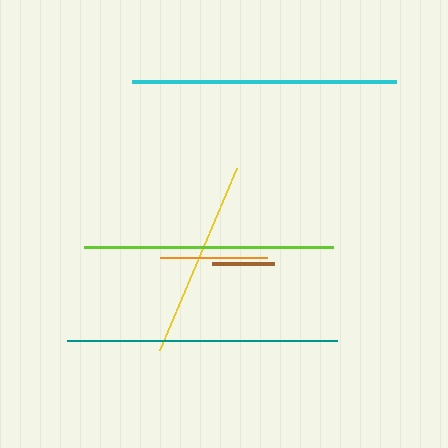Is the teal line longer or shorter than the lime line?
The teal line is longer than the lime line.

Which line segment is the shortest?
The brown line is the shortest at approximately 62 pixels.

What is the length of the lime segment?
The lime segment is approximately 249 pixels long.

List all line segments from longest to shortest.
From longest to shortest: teal, cyan, lime, yellow, orange, brown.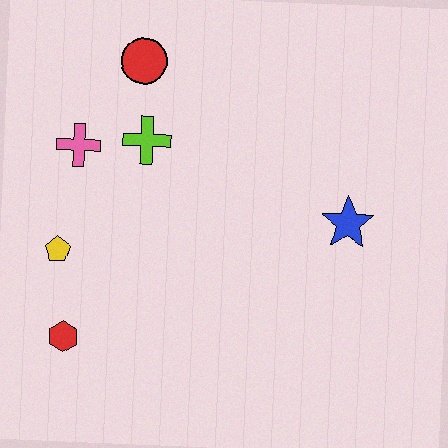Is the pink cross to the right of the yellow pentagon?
Yes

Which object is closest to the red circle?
The lime cross is closest to the red circle.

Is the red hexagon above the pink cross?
No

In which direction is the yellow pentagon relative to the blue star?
The yellow pentagon is to the left of the blue star.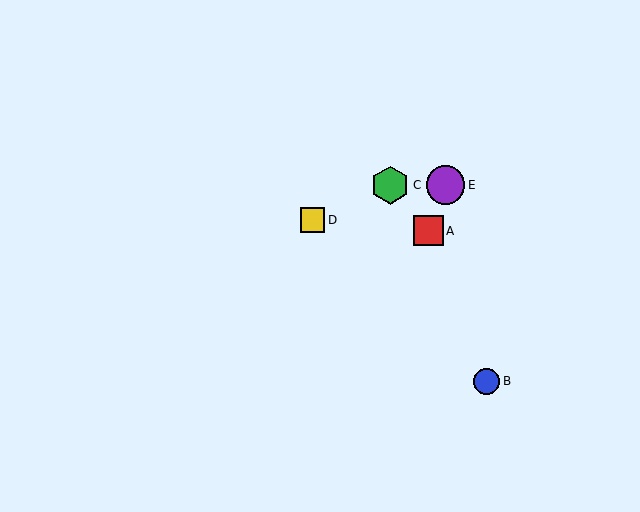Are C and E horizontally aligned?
Yes, both are at y≈185.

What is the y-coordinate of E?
Object E is at y≈185.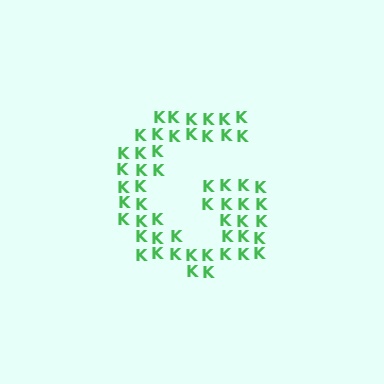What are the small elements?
The small elements are letter K's.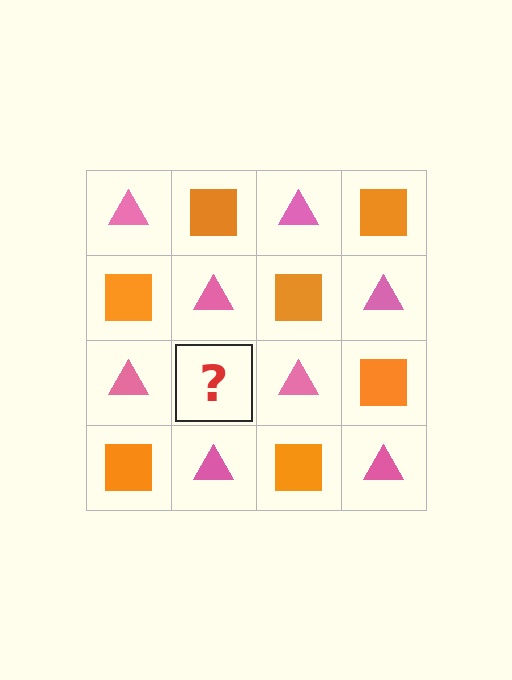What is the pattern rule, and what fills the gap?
The rule is that it alternates pink triangle and orange square in a checkerboard pattern. The gap should be filled with an orange square.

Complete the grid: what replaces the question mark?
The question mark should be replaced with an orange square.